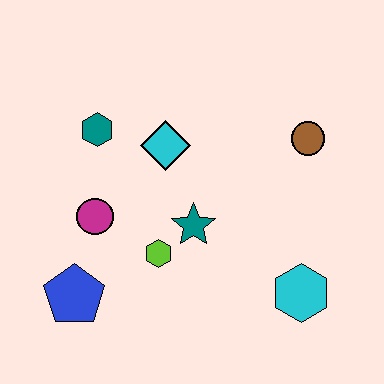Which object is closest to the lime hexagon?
The teal star is closest to the lime hexagon.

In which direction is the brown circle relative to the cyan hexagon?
The brown circle is above the cyan hexagon.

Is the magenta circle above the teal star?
Yes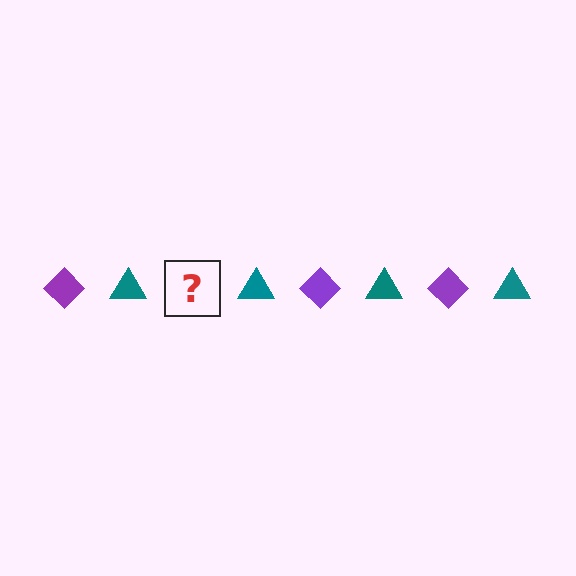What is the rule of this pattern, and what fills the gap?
The rule is that the pattern alternates between purple diamond and teal triangle. The gap should be filled with a purple diamond.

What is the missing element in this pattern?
The missing element is a purple diamond.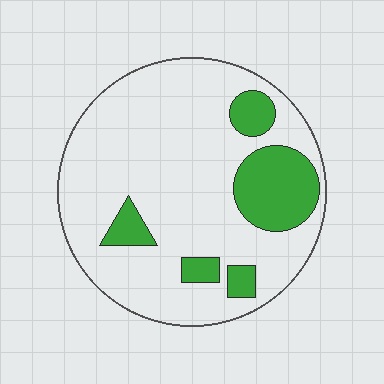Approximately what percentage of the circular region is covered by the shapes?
Approximately 20%.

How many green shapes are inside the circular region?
5.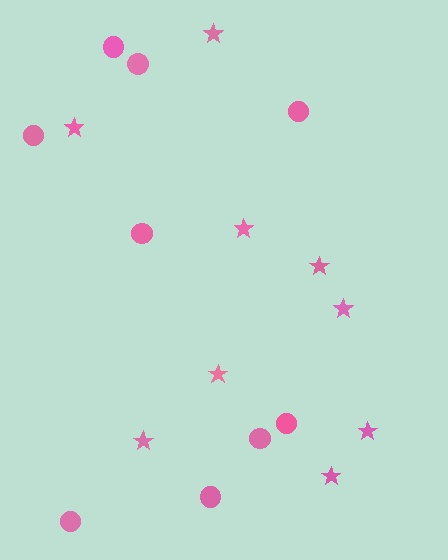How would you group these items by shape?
There are 2 groups: one group of stars (9) and one group of circles (9).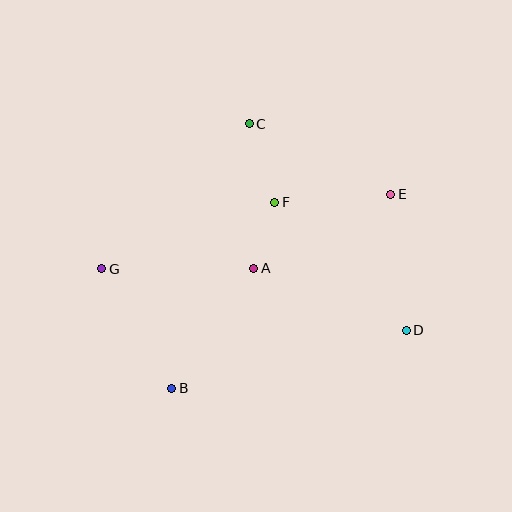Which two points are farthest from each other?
Points D and G are farthest from each other.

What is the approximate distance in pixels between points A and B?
The distance between A and B is approximately 145 pixels.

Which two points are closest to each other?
Points A and F are closest to each other.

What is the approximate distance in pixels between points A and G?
The distance between A and G is approximately 152 pixels.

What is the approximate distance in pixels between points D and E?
The distance between D and E is approximately 137 pixels.